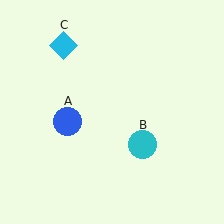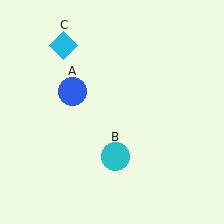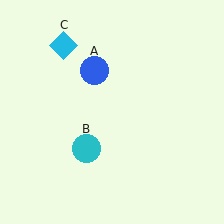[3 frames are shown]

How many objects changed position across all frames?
2 objects changed position: blue circle (object A), cyan circle (object B).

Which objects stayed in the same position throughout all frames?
Cyan diamond (object C) remained stationary.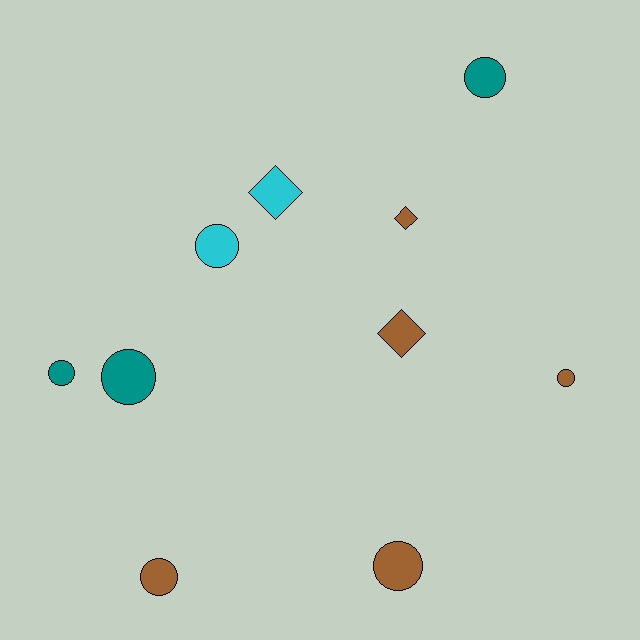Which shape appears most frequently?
Circle, with 7 objects.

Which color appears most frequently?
Brown, with 5 objects.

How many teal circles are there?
There are 3 teal circles.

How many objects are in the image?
There are 10 objects.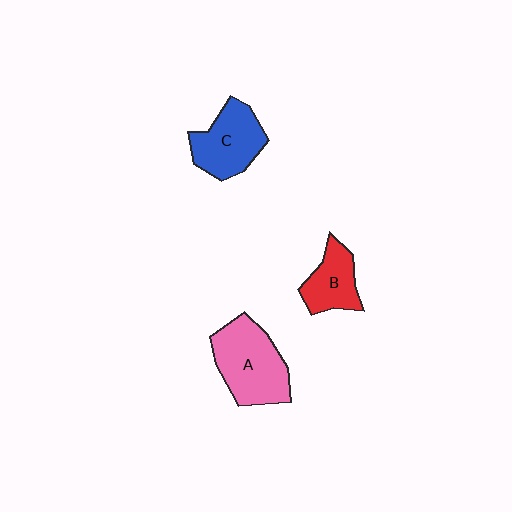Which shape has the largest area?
Shape A (pink).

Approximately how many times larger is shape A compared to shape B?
Approximately 1.7 times.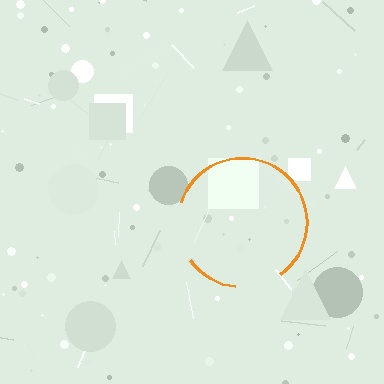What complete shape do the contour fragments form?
The contour fragments form a circle.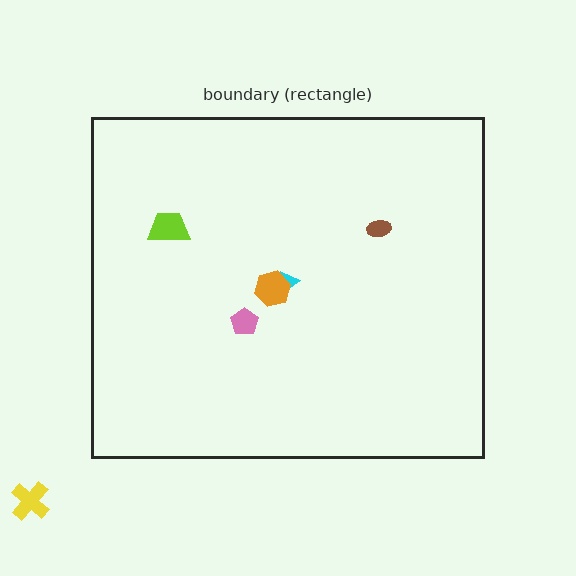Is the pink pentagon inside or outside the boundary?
Inside.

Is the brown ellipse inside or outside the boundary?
Inside.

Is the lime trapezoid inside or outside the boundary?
Inside.